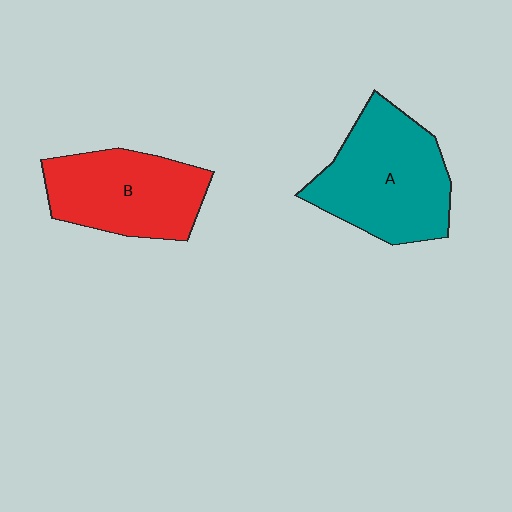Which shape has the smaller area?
Shape B (red).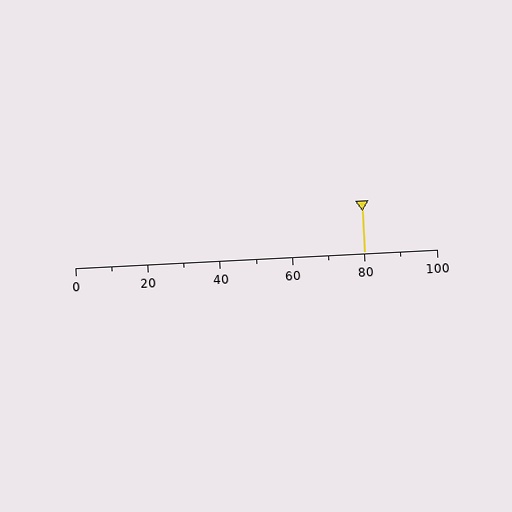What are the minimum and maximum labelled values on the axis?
The axis runs from 0 to 100.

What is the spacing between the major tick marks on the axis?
The major ticks are spaced 20 apart.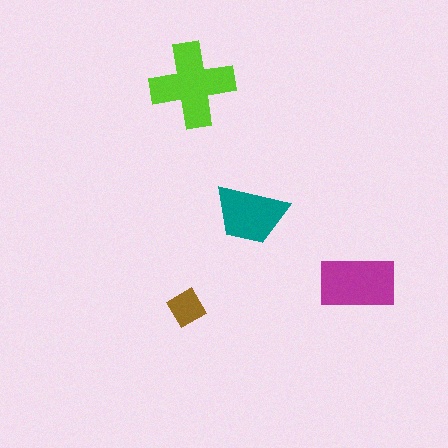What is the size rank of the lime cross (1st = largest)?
1st.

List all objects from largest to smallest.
The lime cross, the magenta rectangle, the teal trapezoid, the brown diamond.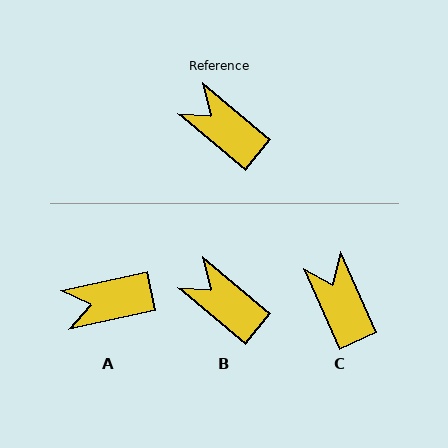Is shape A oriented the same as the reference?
No, it is off by about 52 degrees.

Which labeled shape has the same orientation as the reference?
B.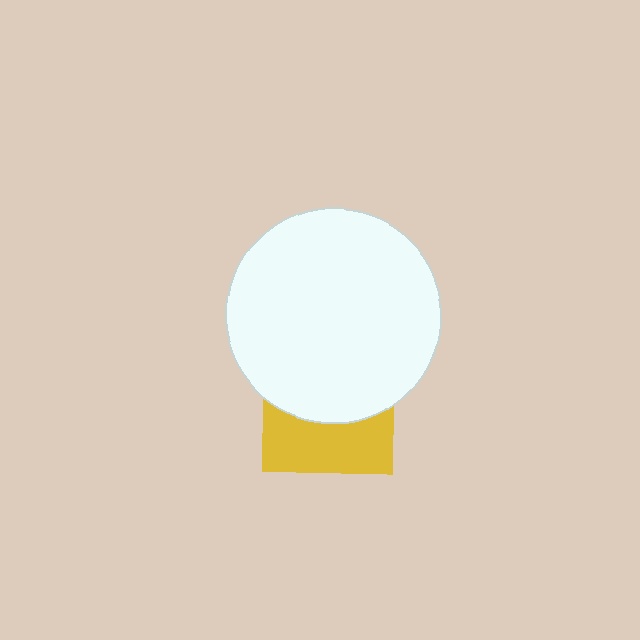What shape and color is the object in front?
The object in front is a white circle.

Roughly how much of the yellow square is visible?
A small part of it is visible (roughly 43%).